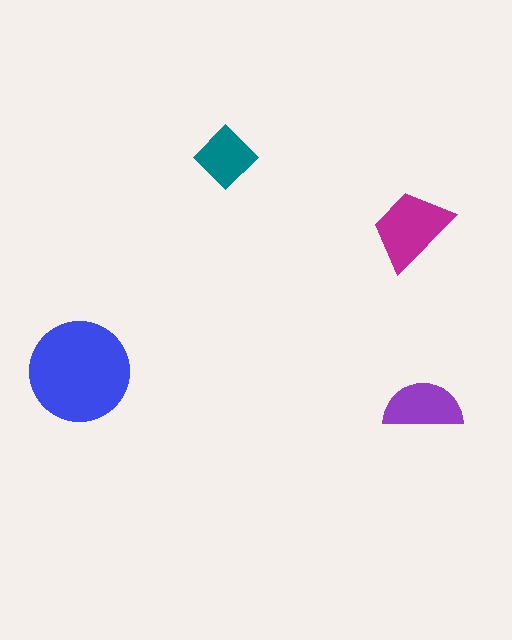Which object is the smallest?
The teal diamond.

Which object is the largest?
The blue circle.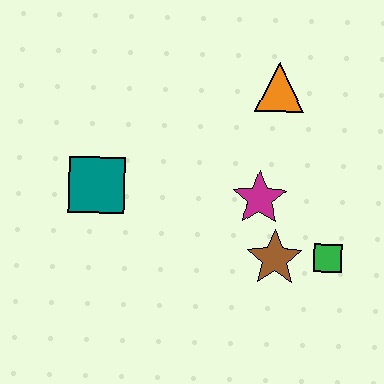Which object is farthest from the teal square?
The green square is farthest from the teal square.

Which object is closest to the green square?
The brown star is closest to the green square.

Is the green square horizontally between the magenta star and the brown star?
No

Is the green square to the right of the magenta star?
Yes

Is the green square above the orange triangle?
No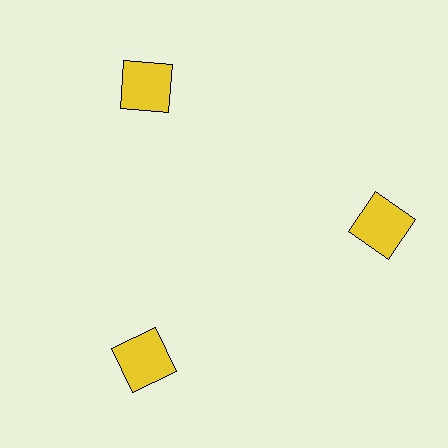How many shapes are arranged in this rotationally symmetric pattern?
There are 3 shapes, arranged in 3 groups of 1.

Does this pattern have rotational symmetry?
Yes, this pattern has 3-fold rotational symmetry. It looks the same after rotating 120 degrees around the center.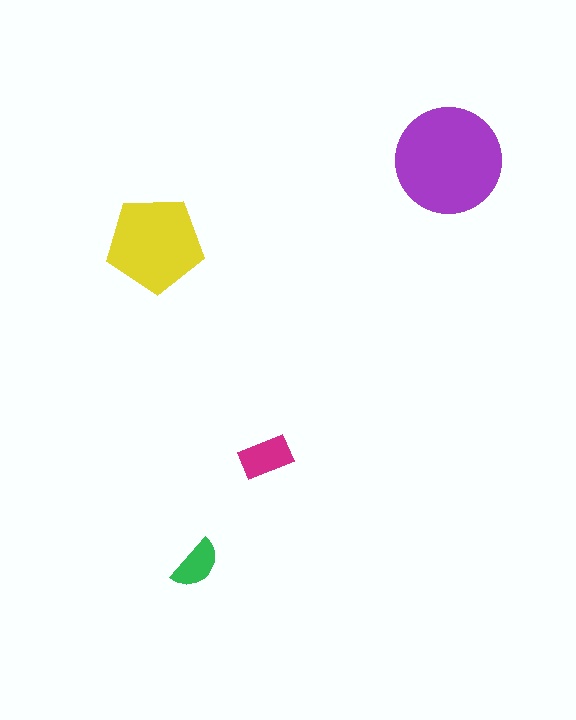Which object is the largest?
The purple circle.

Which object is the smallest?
The green semicircle.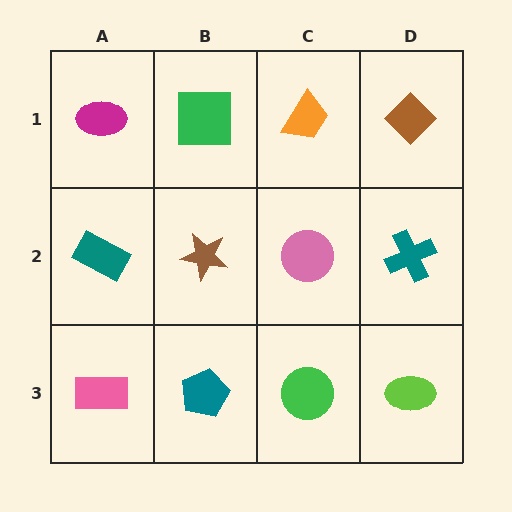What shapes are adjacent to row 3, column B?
A brown star (row 2, column B), a pink rectangle (row 3, column A), a green circle (row 3, column C).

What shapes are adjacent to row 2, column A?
A magenta ellipse (row 1, column A), a pink rectangle (row 3, column A), a brown star (row 2, column B).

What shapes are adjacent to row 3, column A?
A teal rectangle (row 2, column A), a teal pentagon (row 3, column B).